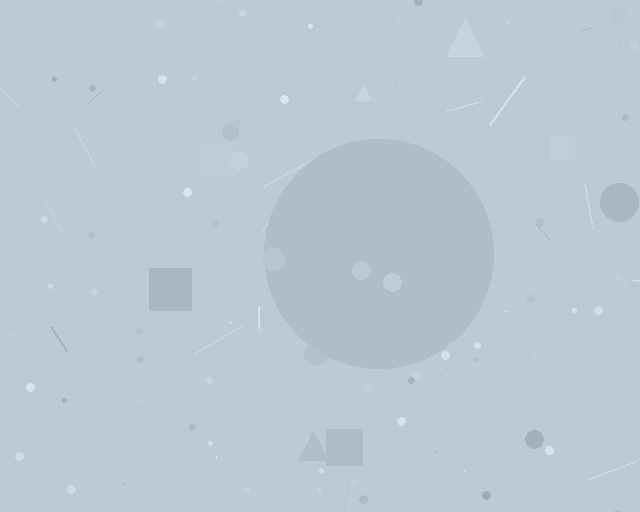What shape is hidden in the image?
A circle is hidden in the image.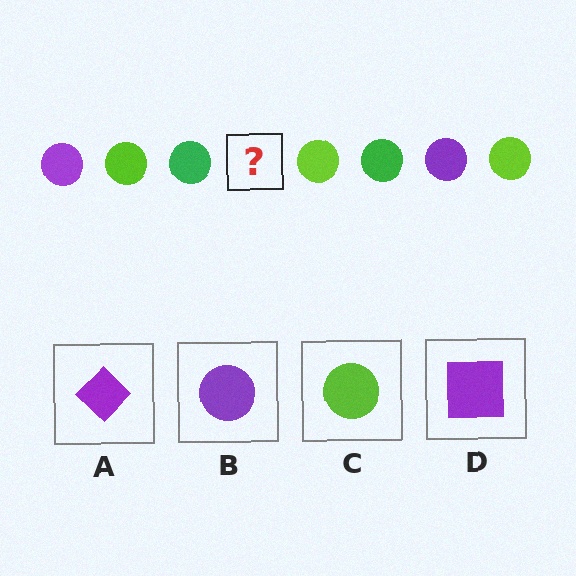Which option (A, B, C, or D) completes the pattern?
B.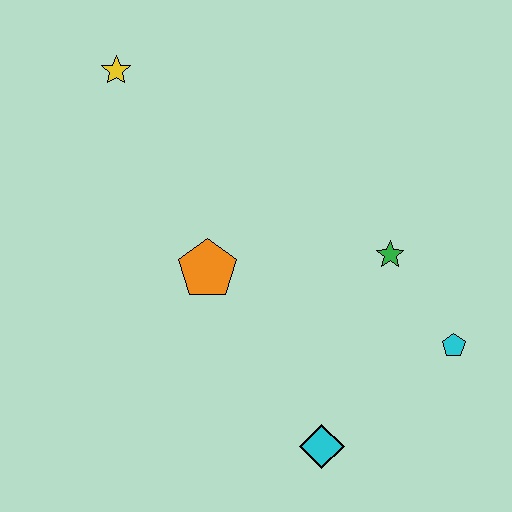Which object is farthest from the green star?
The yellow star is farthest from the green star.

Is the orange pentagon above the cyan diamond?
Yes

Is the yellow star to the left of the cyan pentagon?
Yes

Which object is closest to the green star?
The cyan pentagon is closest to the green star.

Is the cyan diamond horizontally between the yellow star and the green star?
Yes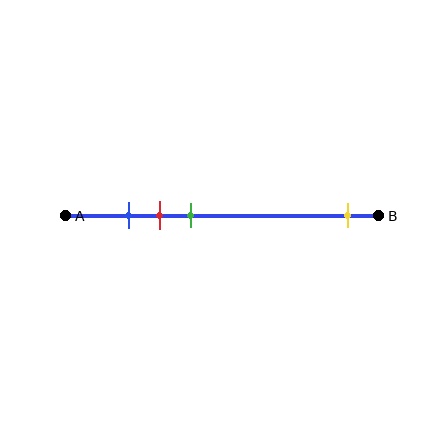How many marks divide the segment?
There are 4 marks dividing the segment.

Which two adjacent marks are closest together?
The blue and red marks are the closest adjacent pair.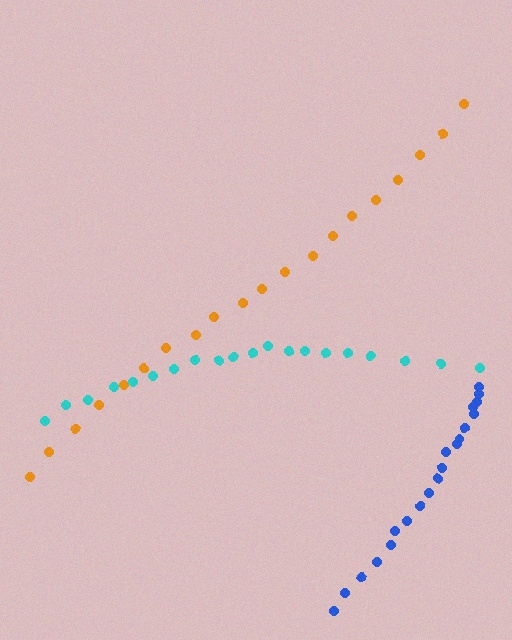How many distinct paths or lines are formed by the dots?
There are 3 distinct paths.